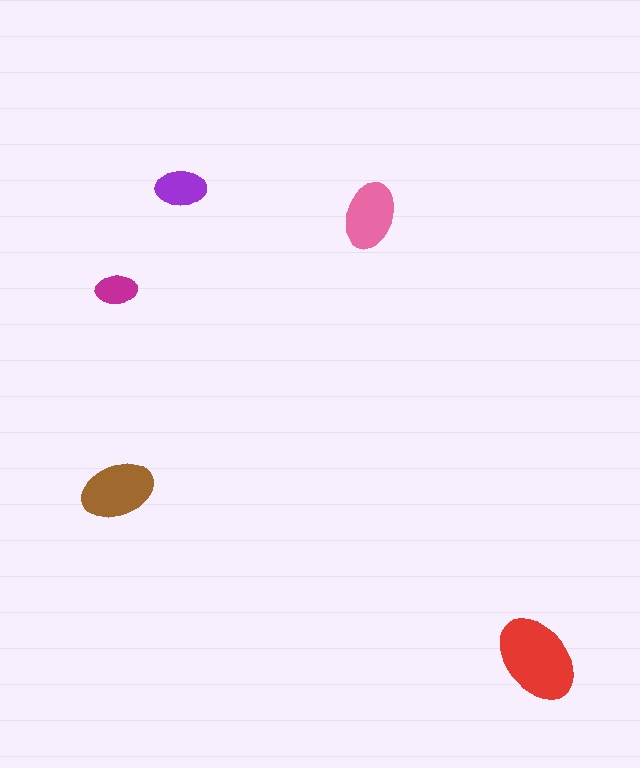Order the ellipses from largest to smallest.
the red one, the brown one, the pink one, the purple one, the magenta one.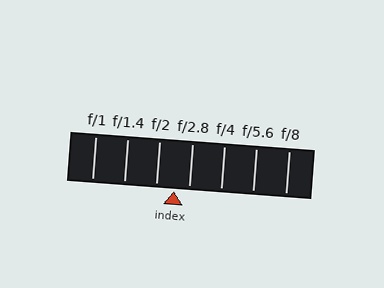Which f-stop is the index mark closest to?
The index mark is closest to f/2.8.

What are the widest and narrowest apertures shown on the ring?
The widest aperture shown is f/1 and the narrowest is f/8.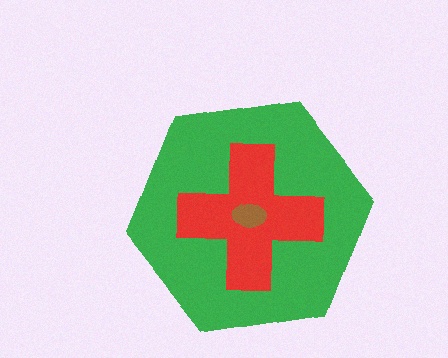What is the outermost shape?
The green hexagon.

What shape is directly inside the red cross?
The brown ellipse.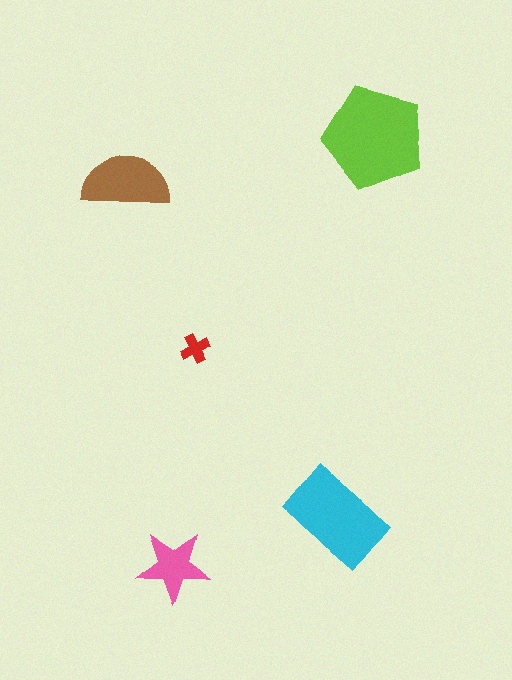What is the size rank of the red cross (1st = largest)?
5th.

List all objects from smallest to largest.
The red cross, the pink star, the brown semicircle, the cyan rectangle, the lime pentagon.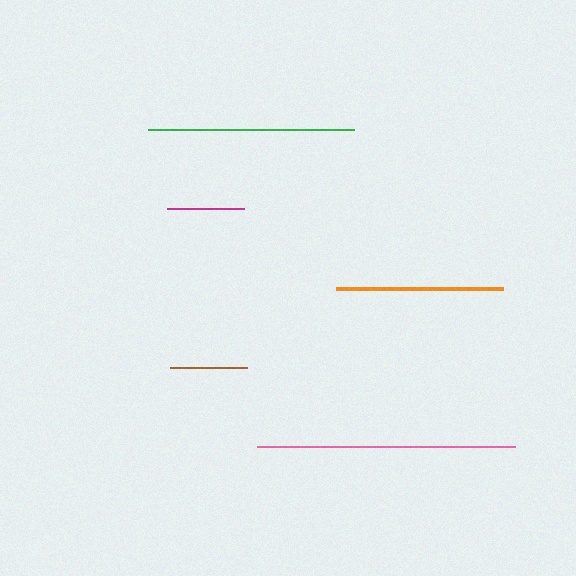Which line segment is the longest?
The pink line is the longest at approximately 258 pixels.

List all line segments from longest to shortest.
From longest to shortest: pink, green, orange, magenta, brown.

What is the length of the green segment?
The green segment is approximately 206 pixels long.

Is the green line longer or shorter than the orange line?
The green line is longer than the orange line.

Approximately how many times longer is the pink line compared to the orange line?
The pink line is approximately 1.5 times the length of the orange line.